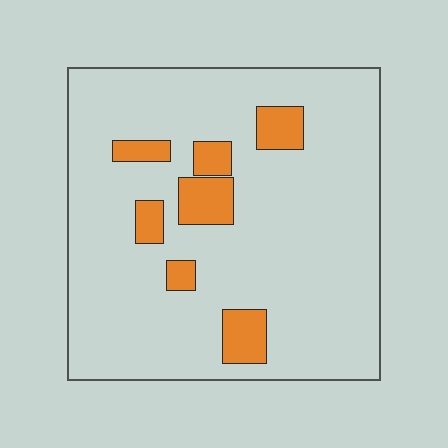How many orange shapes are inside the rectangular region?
7.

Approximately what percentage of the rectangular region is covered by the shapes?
Approximately 10%.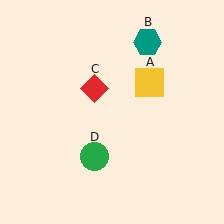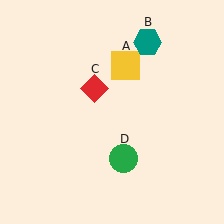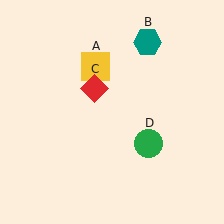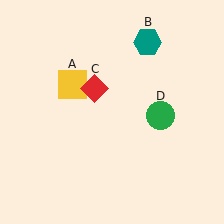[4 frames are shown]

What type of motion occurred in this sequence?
The yellow square (object A), green circle (object D) rotated counterclockwise around the center of the scene.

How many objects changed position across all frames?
2 objects changed position: yellow square (object A), green circle (object D).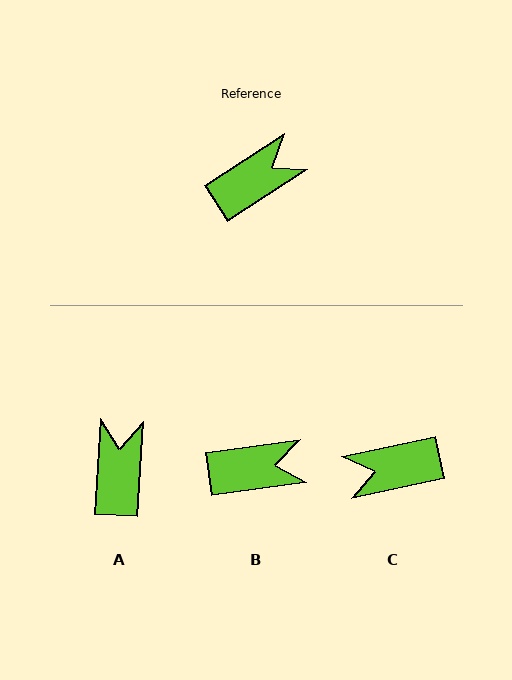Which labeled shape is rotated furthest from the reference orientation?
C, about 159 degrees away.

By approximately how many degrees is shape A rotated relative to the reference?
Approximately 53 degrees counter-clockwise.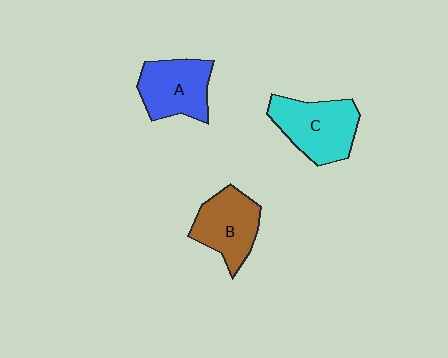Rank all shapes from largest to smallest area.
From largest to smallest: C (cyan), A (blue), B (brown).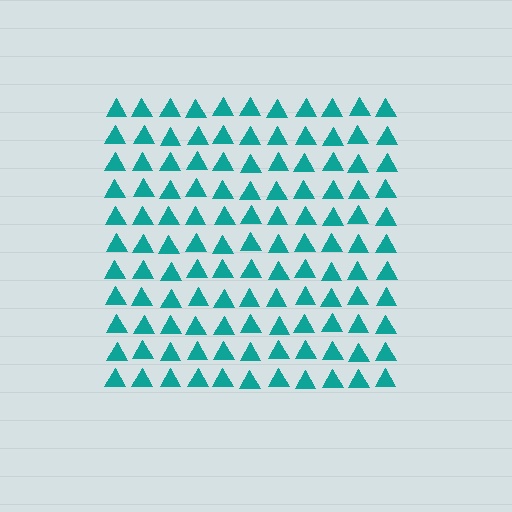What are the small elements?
The small elements are triangles.